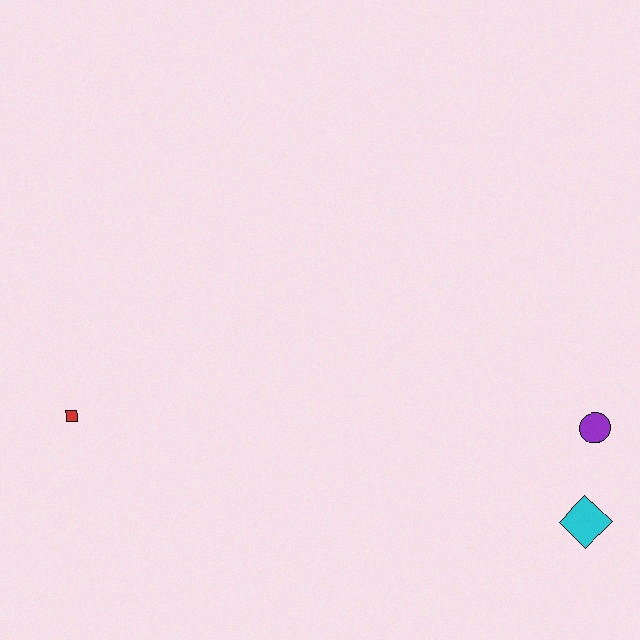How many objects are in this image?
There are 3 objects.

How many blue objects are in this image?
There are no blue objects.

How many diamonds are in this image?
There is 1 diamond.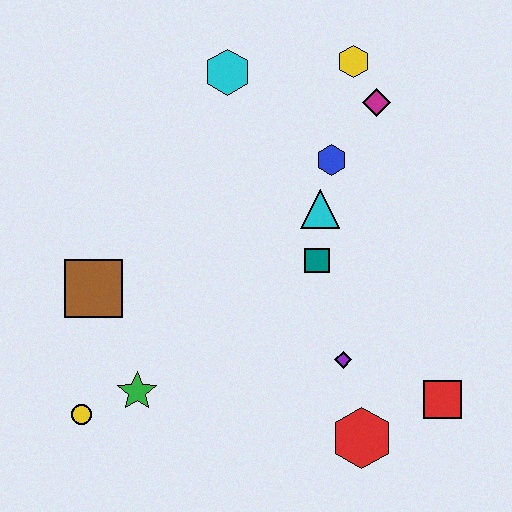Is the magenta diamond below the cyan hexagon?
Yes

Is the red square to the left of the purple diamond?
No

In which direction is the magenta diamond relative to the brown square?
The magenta diamond is to the right of the brown square.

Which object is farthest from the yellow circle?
The yellow hexagon is farthest from the yellow circle.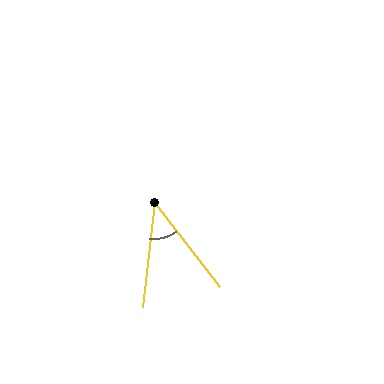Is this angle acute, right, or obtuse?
It is acute.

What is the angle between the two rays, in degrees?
Approximately 44 degrees.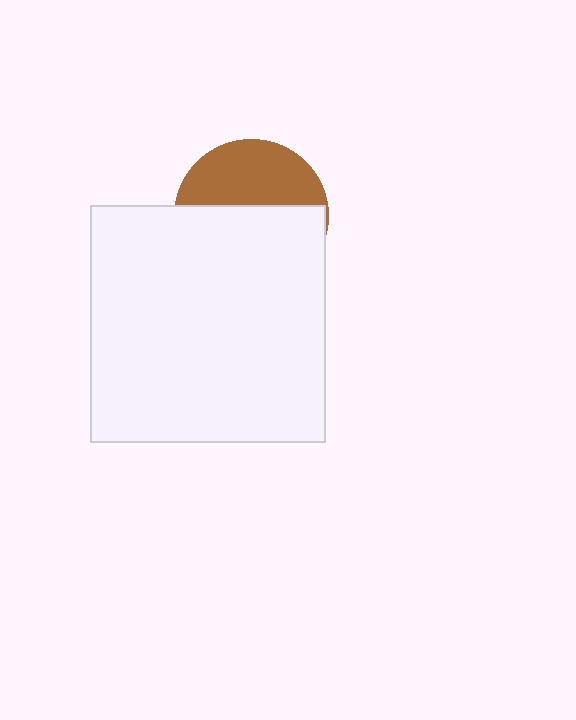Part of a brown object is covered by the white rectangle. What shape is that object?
It is a circle.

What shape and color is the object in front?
The object in front is a white rectangle.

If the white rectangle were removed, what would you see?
You would see the complete brown circle.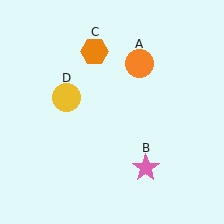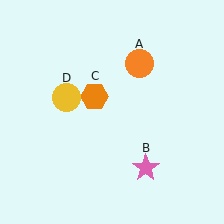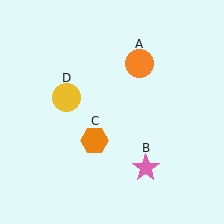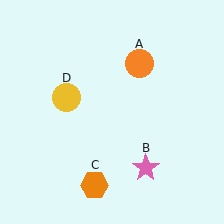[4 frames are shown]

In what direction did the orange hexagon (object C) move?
The orange hexagon (object C) moved down.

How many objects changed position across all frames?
1 object changed position: orange hexagon (object C).